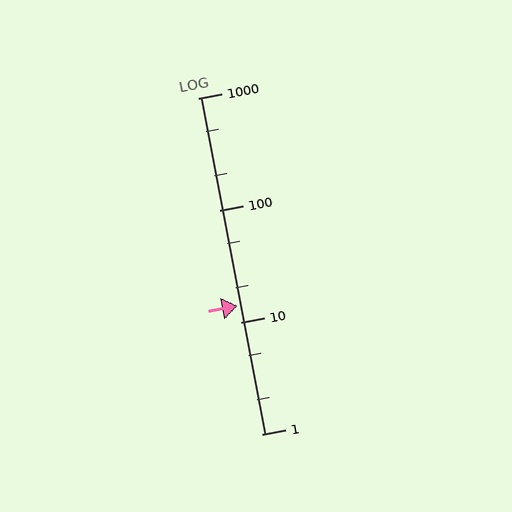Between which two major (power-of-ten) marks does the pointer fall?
The pointer is between 10 and 100.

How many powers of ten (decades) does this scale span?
The scale spans 3 decades, from 1 to 1000.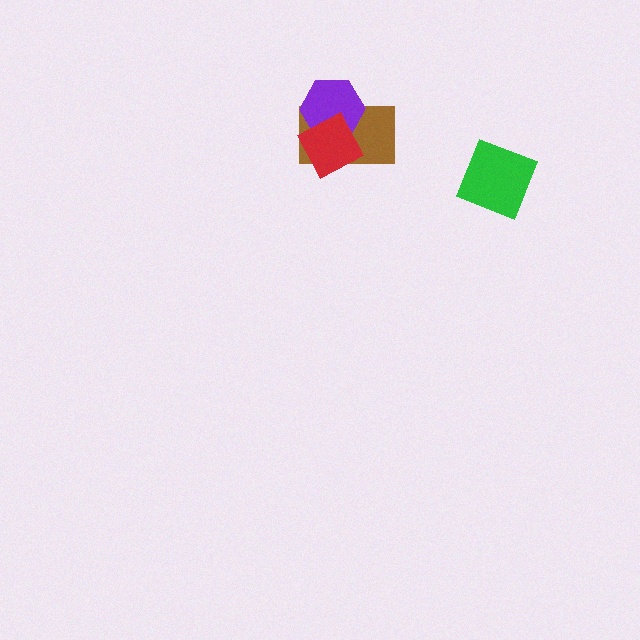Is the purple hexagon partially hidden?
Yes, it is partially covered by another shape.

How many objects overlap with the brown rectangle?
2 objects overlap with the brown rectangle.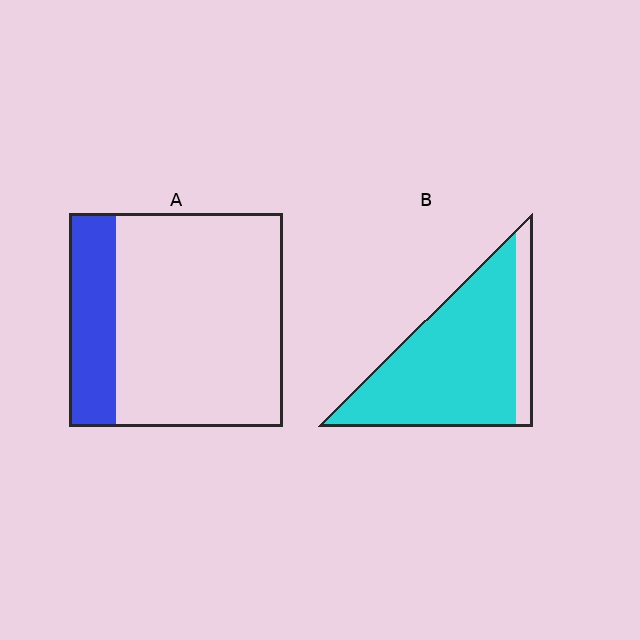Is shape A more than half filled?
No.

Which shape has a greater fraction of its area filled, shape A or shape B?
Shape B.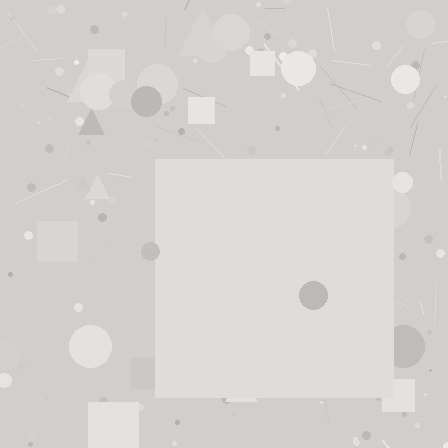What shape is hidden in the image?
A square is hidden in the image.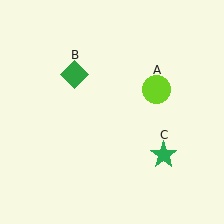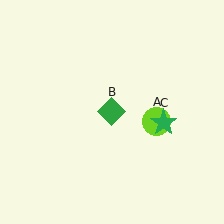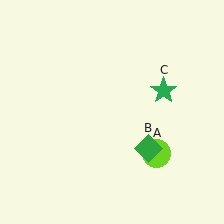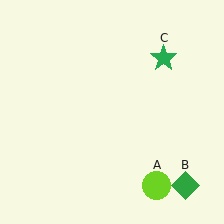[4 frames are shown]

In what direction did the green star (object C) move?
The green star (object C) moved up.